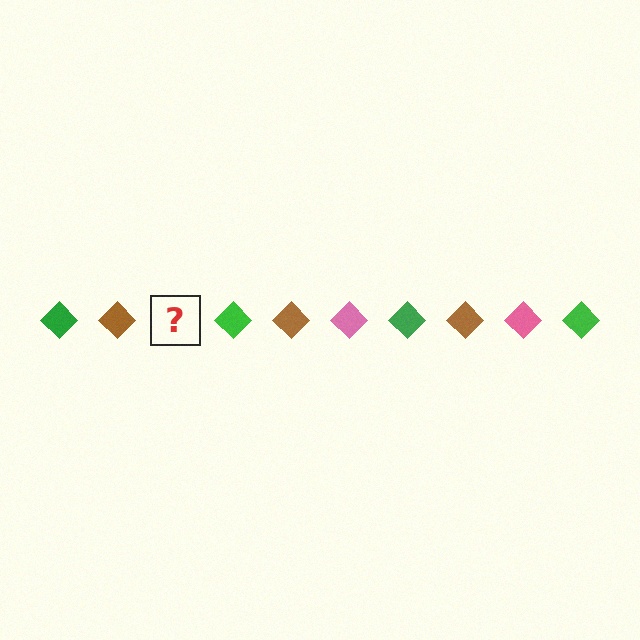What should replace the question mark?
The question mark should be replaced with a pink diamond.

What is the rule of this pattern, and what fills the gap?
The rule is that the pattern cycles through green, brown, pink diamonds. The gap should be filled with a pink diamond.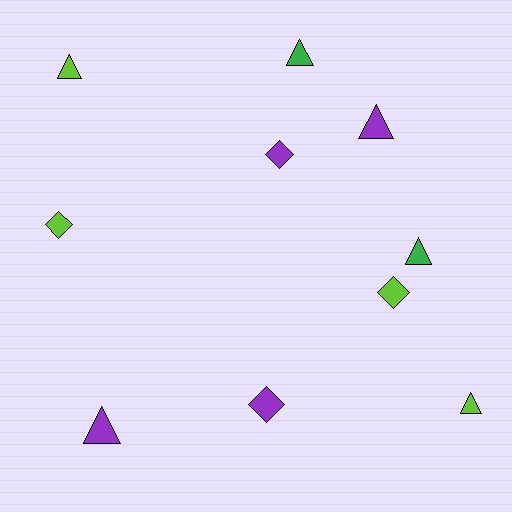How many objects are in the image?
There are 10 objects.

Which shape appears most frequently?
Triangle, with 6 objects.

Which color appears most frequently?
Lime, with 4 objects.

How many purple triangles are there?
There are 2 purple triangles.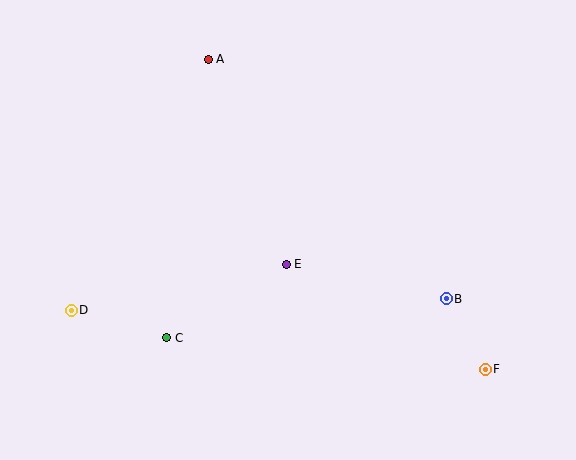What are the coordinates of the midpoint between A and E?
The midpoint between A and E is at (247, 162).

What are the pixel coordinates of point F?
Point F is at (485, 369).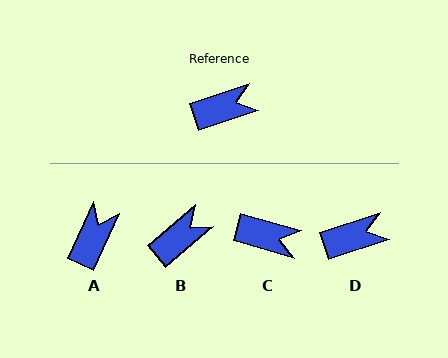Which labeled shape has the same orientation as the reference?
D.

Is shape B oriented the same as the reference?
No, it is off by about 22 degrees.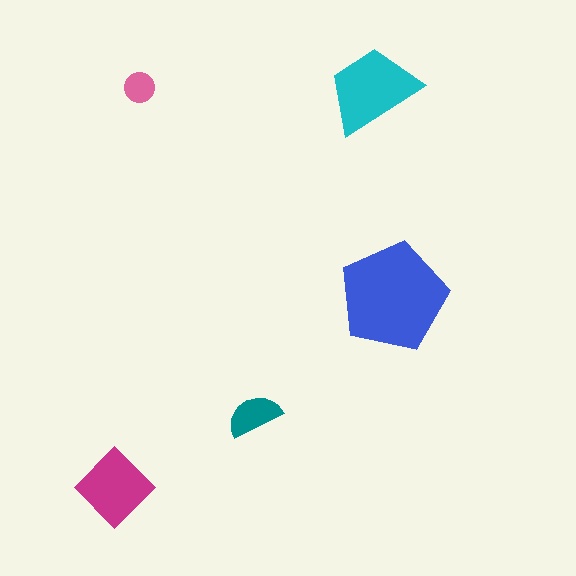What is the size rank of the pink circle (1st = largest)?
5th.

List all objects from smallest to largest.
The pink circle, the teal semicircle, the magenta diamond, the cyan trapezoid, the blue pentagon.